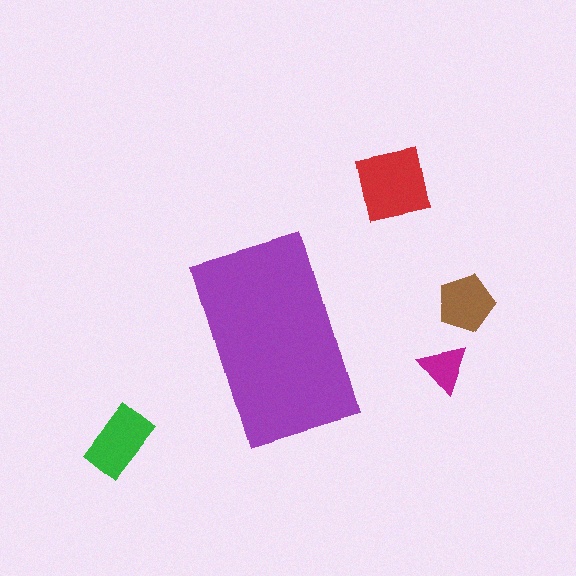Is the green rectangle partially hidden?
No, the green rectangle is fully visible.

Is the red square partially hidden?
No, the red square is fully visible.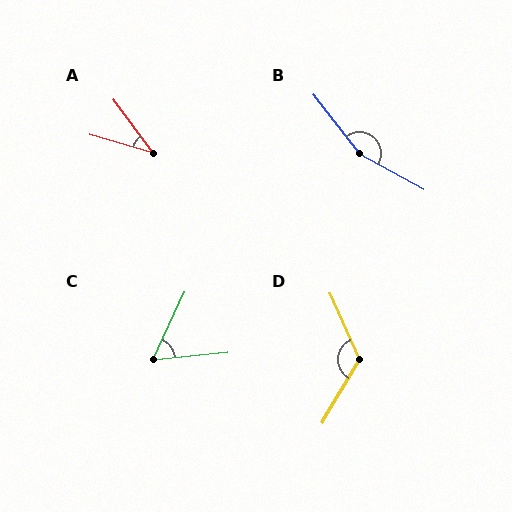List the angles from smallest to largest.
A (37°), C (59°), D (126°), B (157°).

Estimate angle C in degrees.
Approximately 59 degrees.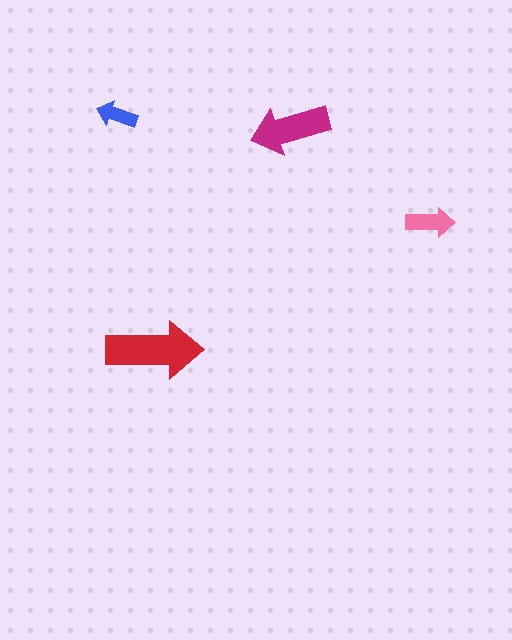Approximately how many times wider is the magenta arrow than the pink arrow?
About 1.5 times wider.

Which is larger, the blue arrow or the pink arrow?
The pink one.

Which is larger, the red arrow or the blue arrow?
The red one.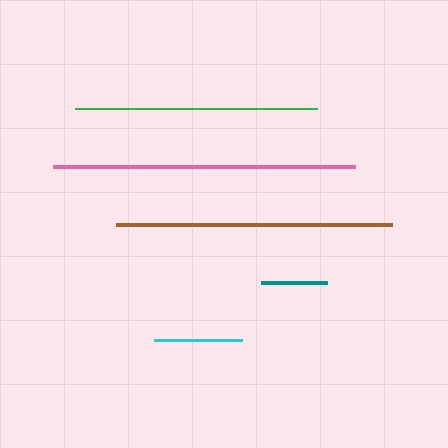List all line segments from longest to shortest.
From longest to shortest: pink, brown, green, cyan, teal.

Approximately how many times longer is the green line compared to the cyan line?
The green line is approximately 2.7 times the length of the cyan line.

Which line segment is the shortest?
The teal line is the shortest at approximately 66 pixels.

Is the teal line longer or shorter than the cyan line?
The cyan line is longer than the teal line.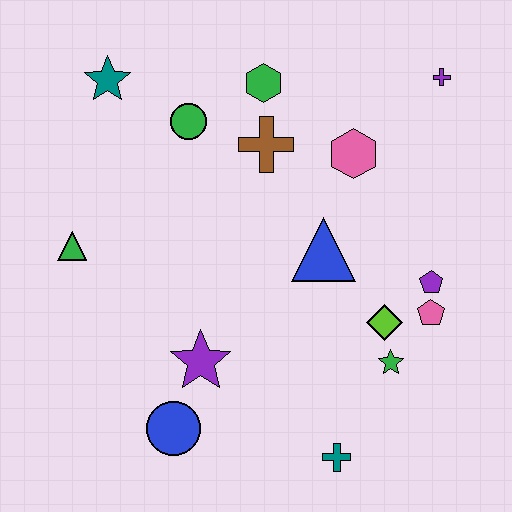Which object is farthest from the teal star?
The teal cross is farthest from the teal star.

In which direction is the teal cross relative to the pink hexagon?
The teal cross is below the pink hexagon.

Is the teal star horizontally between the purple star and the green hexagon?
No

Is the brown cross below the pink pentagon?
No